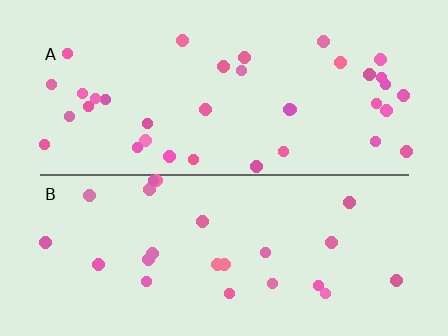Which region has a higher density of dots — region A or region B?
A (the top).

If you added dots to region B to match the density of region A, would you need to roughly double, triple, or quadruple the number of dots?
Approximately double.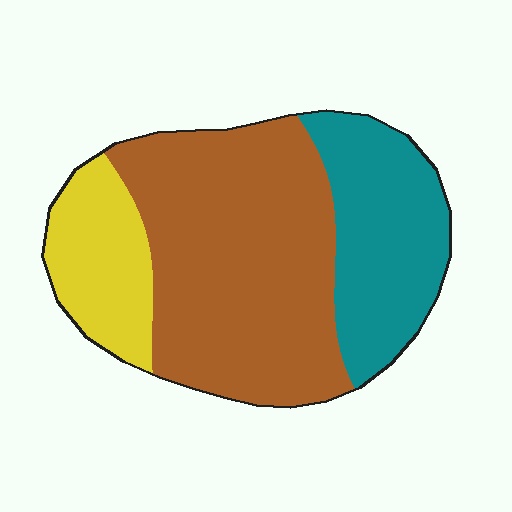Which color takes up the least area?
Yellow, at roughly 20%.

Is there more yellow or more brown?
Brown.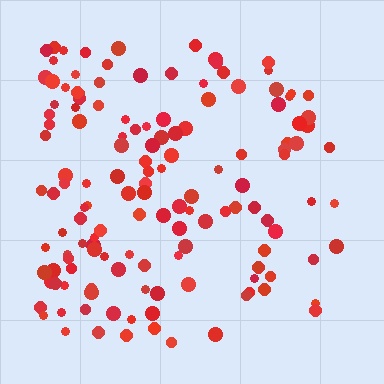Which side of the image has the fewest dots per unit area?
The right.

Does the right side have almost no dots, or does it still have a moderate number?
Still a moderate number, just noticeably fewer than the left.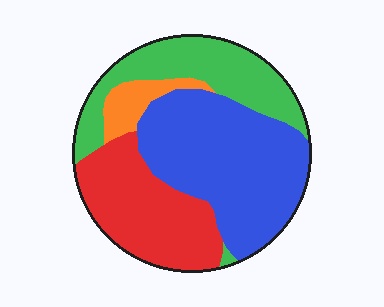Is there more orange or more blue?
Blue.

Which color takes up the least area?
Orange, at roughly 5%.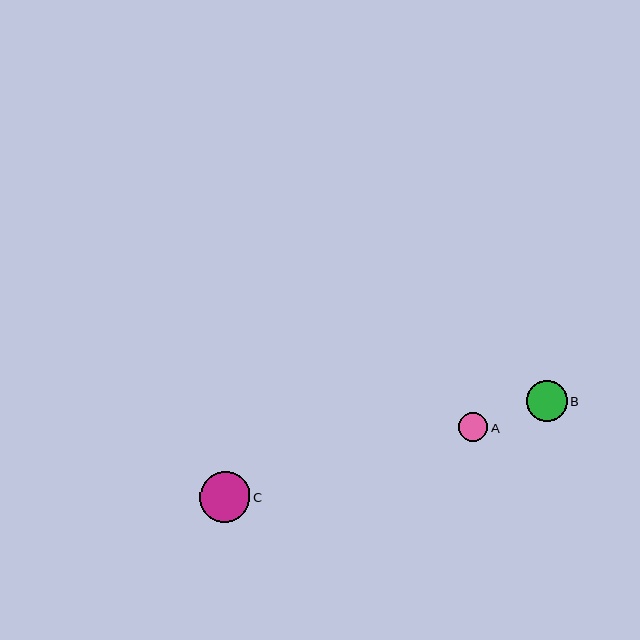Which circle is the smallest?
Circle A is the smallest with a size of approximately 30 pixels.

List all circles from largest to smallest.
From largest to smallest: C, B, A.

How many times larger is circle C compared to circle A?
Circle C is approximately 1.7 times the size of circle A.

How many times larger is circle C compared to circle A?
Circle C is approximately 1.7 times the size of circle A.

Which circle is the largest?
Circle C is the largest with a size of approximately 51 pixels.